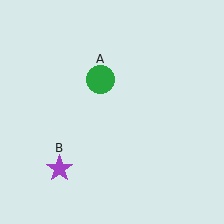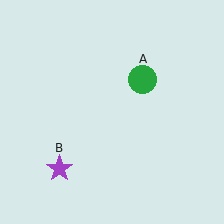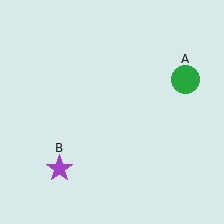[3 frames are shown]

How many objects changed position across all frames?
1 object changed position: green circle (object A).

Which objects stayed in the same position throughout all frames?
Purple star (object B) remained stationary.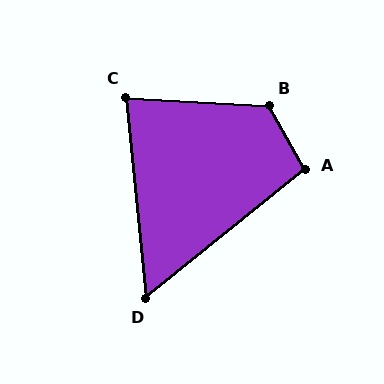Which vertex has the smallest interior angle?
D, at approximately 57 degrees.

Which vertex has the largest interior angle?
B, at approximately 123 degrees.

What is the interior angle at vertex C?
Approximately 81 degrees (acute).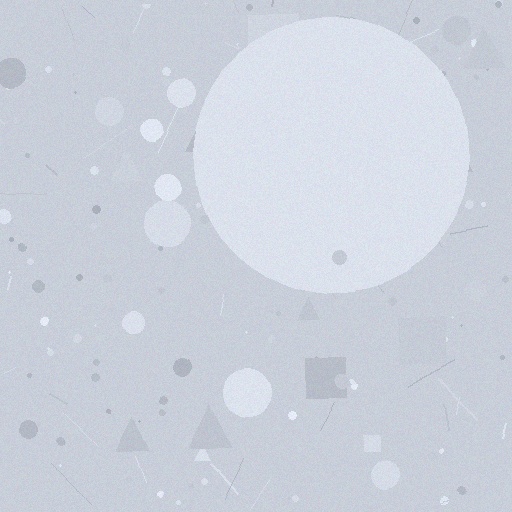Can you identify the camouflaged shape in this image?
The camouflaged shape is a circle.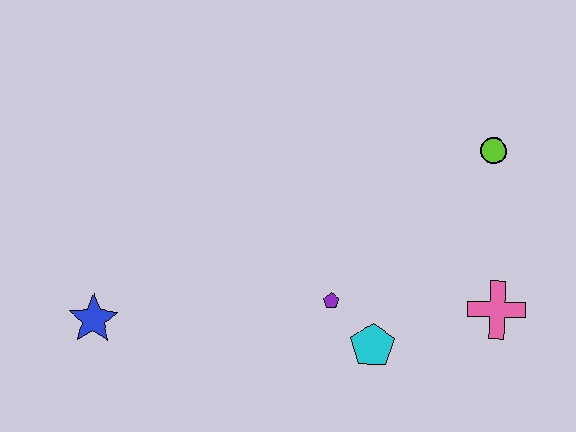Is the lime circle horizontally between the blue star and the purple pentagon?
No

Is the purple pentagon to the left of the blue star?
No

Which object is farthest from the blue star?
The lime circle is farthest from the blue star.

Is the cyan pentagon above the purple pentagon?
No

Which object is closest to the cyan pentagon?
The purple pentagon is closest to the cyan pentagon.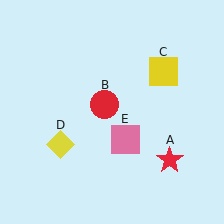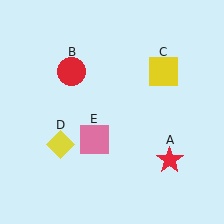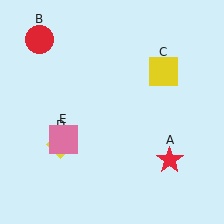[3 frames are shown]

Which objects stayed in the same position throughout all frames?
Red star (object A) and yellow square (object C) and yellow diamond (object D) remained stationary.